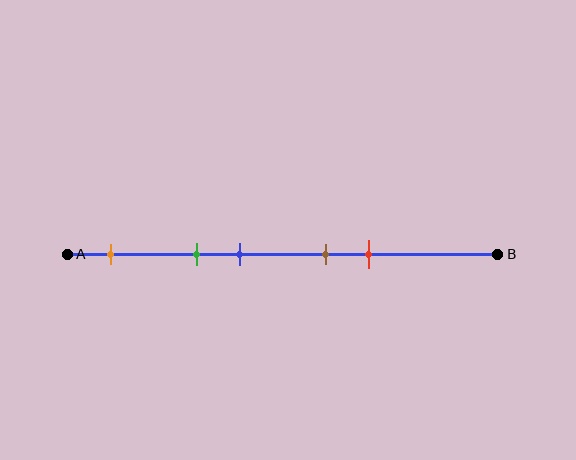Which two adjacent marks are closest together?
The brown and red marks are the closest adjacent pair.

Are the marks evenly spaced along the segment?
No, the marks are not evenly spaced.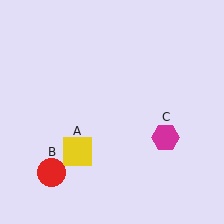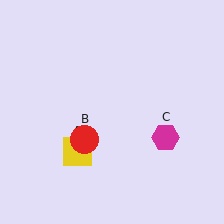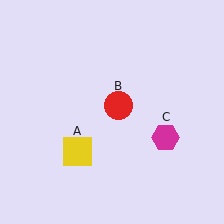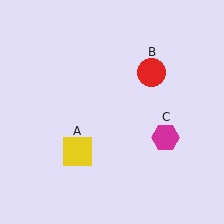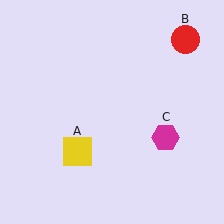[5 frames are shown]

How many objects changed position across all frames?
1 object changed position: red circle (object B).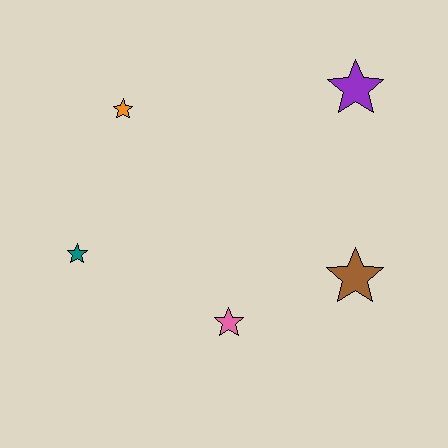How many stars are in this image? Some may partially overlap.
There are 5 stars.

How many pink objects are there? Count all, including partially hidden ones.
There is 1 pink object.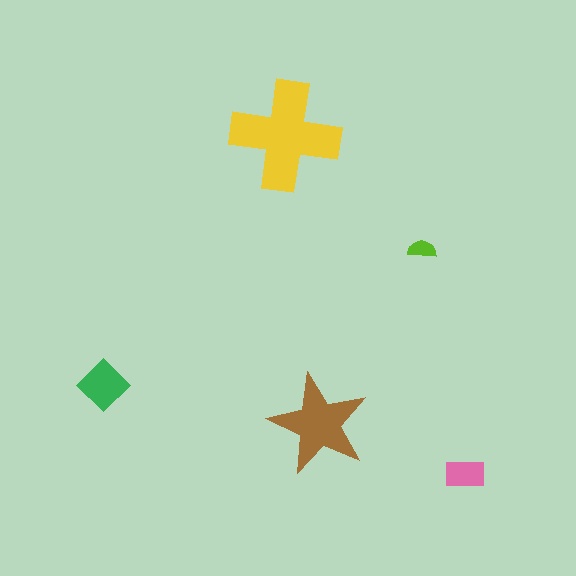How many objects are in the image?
There are 5 objects in the image.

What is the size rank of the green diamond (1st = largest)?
3rd.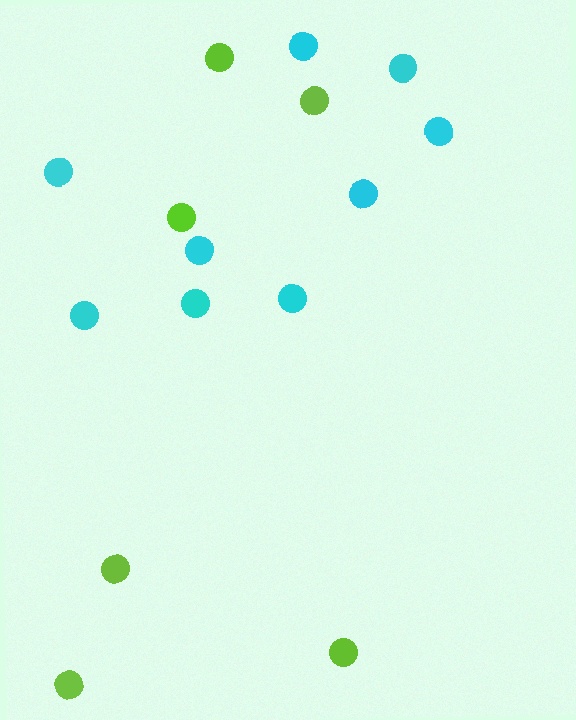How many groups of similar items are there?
There are 2 groups: one group of cyan circles (9) and one group of lime circles (6).